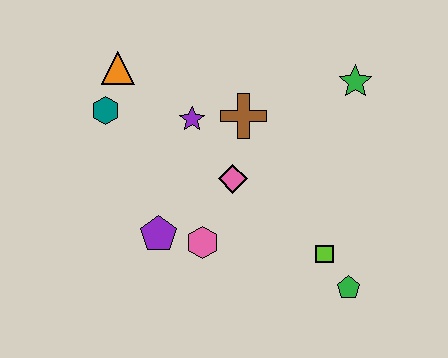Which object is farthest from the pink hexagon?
The green star is farthest from the pink hexagon.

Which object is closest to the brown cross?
The purple star is closest to the brown cross.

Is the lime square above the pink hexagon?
No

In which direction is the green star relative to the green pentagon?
The green star is above the green pentagon.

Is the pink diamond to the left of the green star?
Yes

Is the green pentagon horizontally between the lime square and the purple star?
No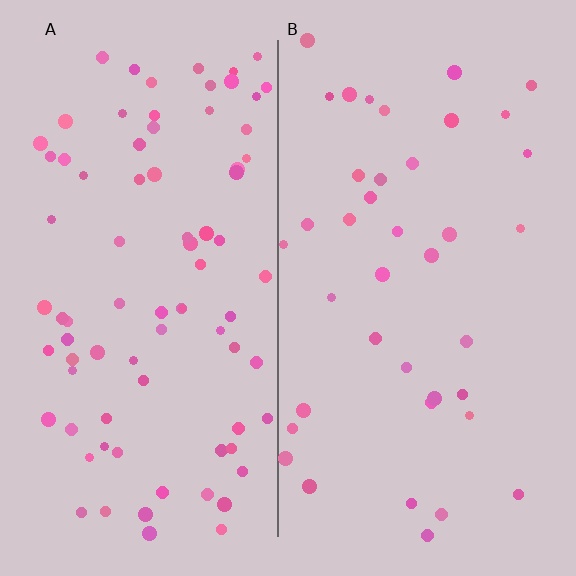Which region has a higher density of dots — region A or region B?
A (the left).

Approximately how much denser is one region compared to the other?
Approximately 2.1× — region A over region B.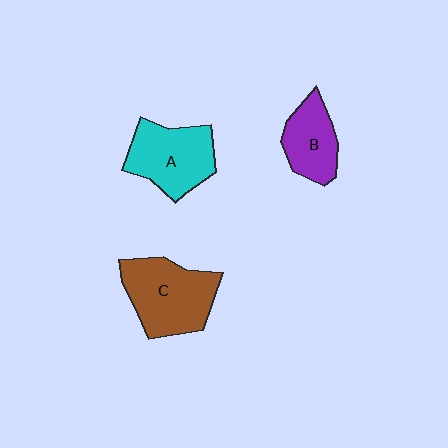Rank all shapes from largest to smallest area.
From largest to smallest: C (brown), A (cyan), B (purple).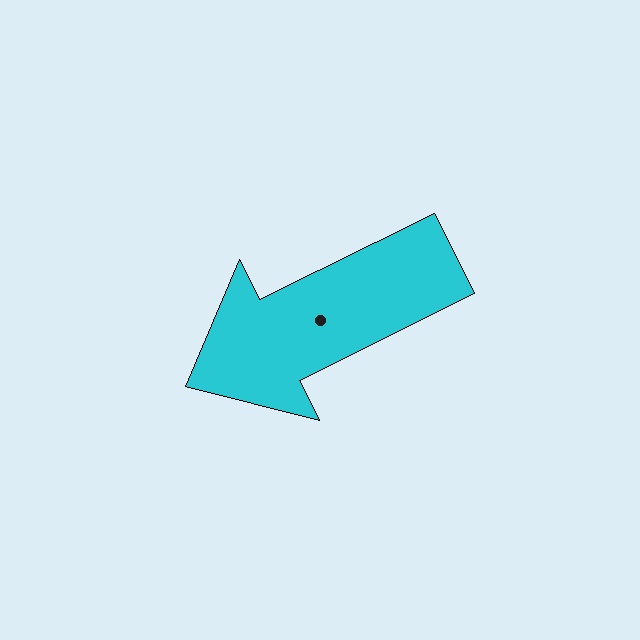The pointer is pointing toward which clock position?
Roughly 8 o'clock.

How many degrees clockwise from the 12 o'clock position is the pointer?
Approximately 244 degrees.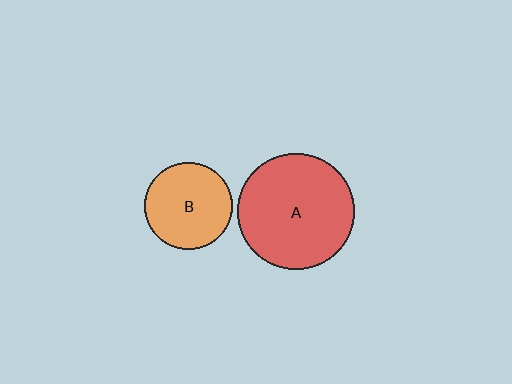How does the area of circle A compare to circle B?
Approximately 1.8 times.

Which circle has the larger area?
Circle A (red).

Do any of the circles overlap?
No, none of the circles overlap.